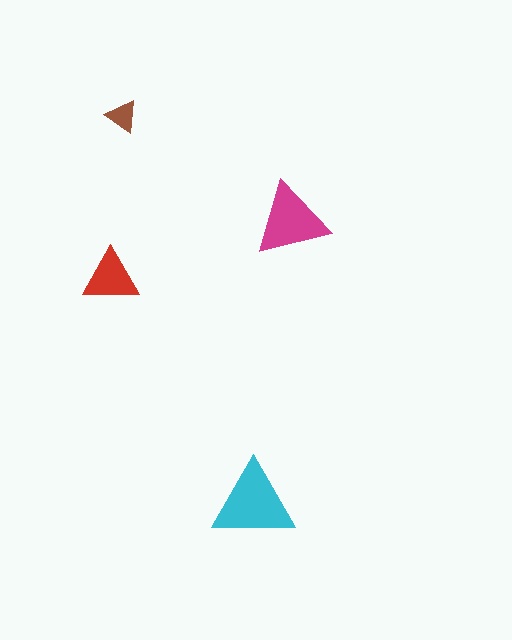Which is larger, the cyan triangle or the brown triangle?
The cyan one.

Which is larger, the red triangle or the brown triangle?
The red one.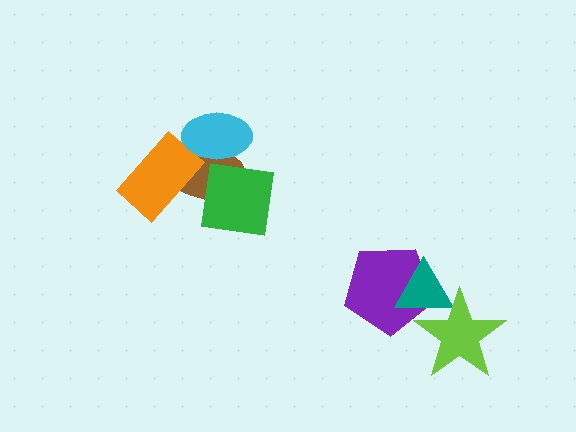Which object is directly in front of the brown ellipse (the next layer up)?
The green square is directly in front of the brown ellipse.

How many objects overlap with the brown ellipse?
3 objects overlap with the brown ellipse.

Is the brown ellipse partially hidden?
Yes, it is partially covered by another shape.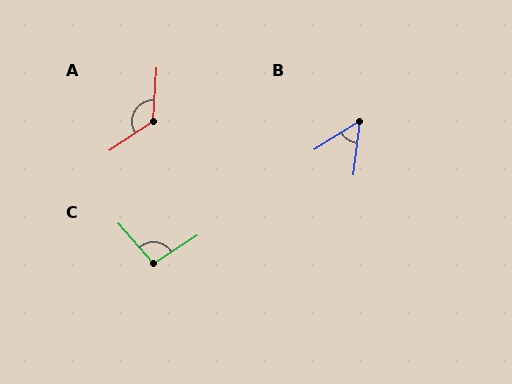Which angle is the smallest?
B, at approximately 51 degrees.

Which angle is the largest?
A, at approximately 127 degrees.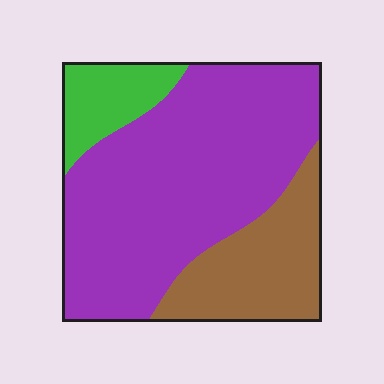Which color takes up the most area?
Purple, at roughly 65%.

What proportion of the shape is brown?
Brown takes up about one quarter (1/4) of the shape.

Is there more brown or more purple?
Purple.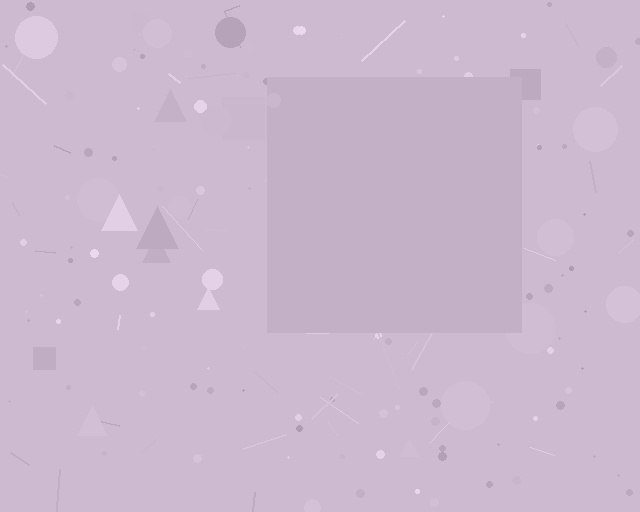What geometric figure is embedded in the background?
A square is embedded in the background.